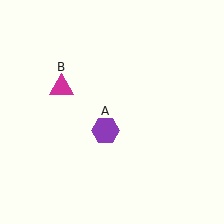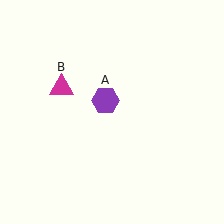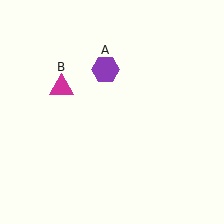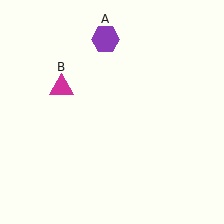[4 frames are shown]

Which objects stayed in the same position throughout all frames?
Magenta triangle (object B) remained stationary.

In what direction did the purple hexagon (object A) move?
The purple hexagon (object A) moved up.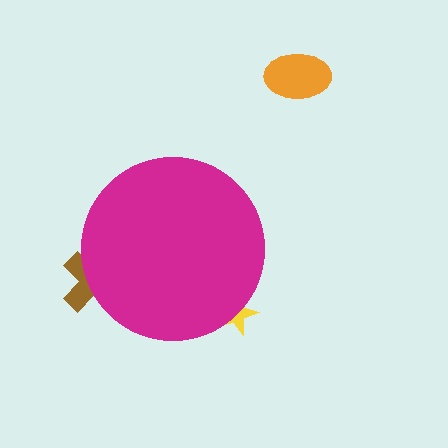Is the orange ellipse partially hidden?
No, the orange ellipse is fully visible.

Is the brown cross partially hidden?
Yes, the brown cross is partially hidden behind the magenta circle.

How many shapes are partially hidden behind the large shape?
2 shapes are partially hidden.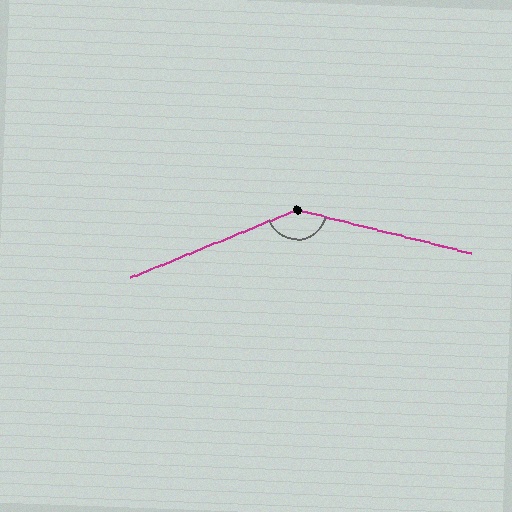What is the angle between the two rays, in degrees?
Approximately 144 degrees.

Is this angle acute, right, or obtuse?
It is obtuse.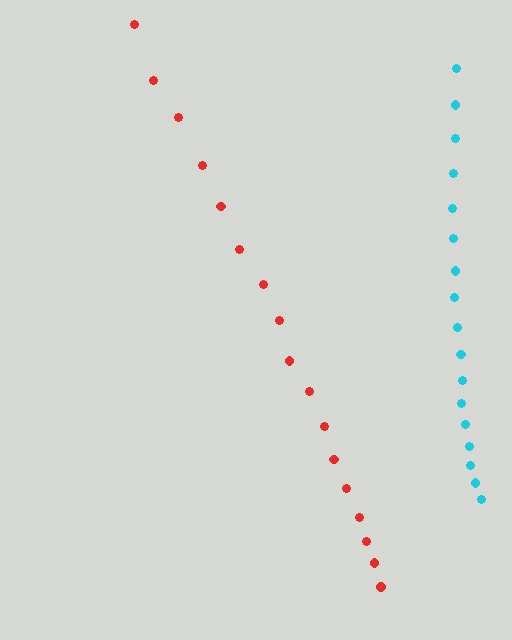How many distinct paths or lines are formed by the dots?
There are 2 distinct paths.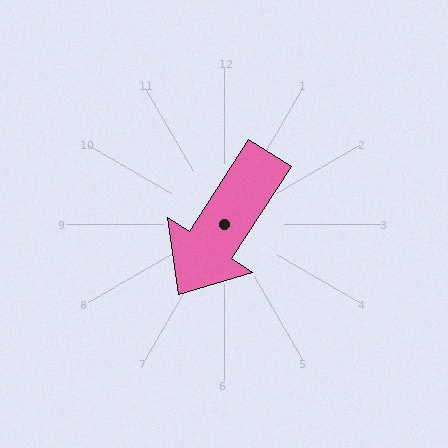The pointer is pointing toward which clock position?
Roughly 7 o'clock.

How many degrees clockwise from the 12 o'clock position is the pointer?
Approximately 213 degrees.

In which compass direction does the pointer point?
Southwest.